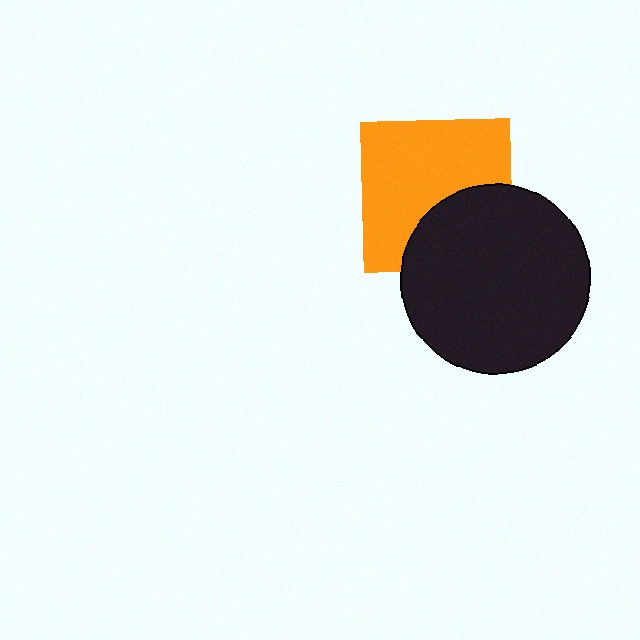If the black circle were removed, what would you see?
You would see the complete orange square.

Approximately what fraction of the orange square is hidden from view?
Roughly 35% of the orange square is hidden behind the black circle.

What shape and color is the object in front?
The object in front is a black circle.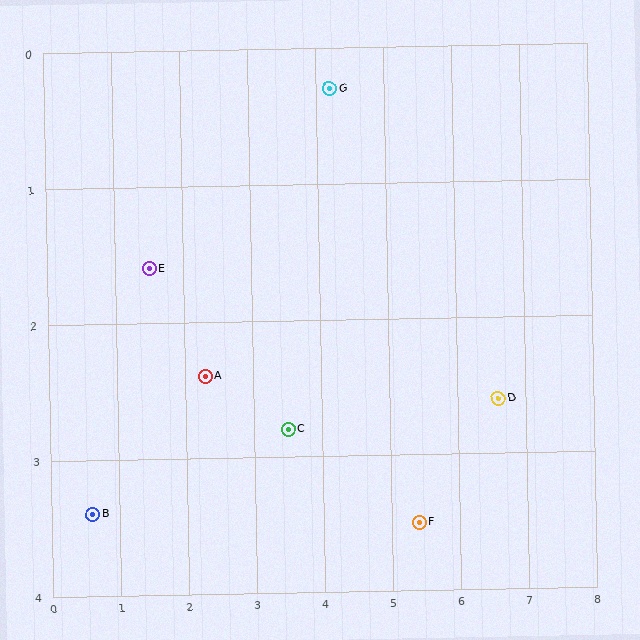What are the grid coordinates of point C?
Point C is at approximately (3.5, 2.8).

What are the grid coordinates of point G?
Point G is at approximately (4.2, 0.3).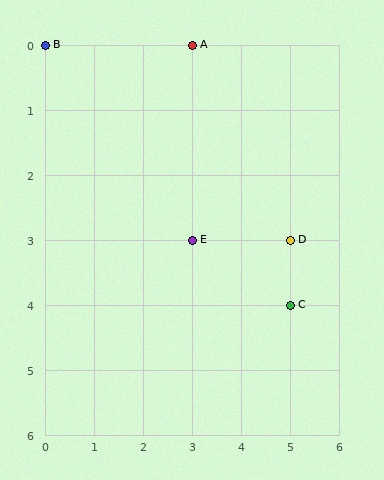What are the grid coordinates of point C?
Point C is at grid coordinates (5, 4).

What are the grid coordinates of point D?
Point D is at grid coordinates (5, 3).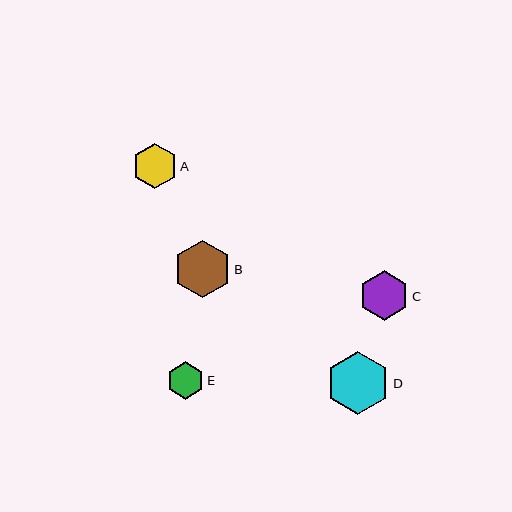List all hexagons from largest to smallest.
From largest to smallest: D, B, C, A, E.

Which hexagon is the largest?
Hexagon D is the largest with a size of approximately 64 pixels.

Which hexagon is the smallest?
Hexagon E is the smallest with a size of approximately 38 pixels.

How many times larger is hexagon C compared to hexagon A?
Hexagon C is approximately 1.1 times the size of hexagon A.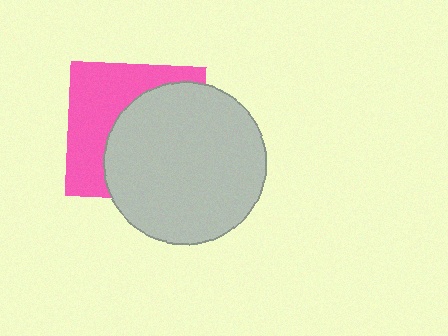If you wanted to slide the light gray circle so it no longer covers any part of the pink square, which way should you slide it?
Slide it right — that is the most direct way to separate the two shapes.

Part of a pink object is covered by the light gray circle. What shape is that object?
It is a square.